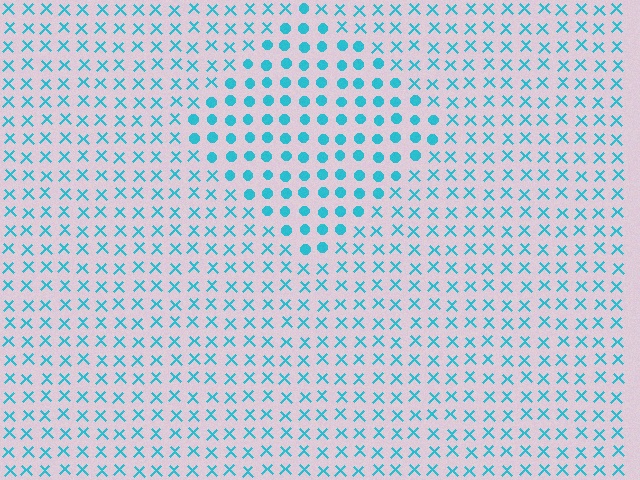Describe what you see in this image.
The image is filled with small cyan elements arranged in a uniform grid. A diamond-shaped region contains circles, while the surrounding area contains X marks. The boundary is defined purely by the change in element shape.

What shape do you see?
I see a diamond.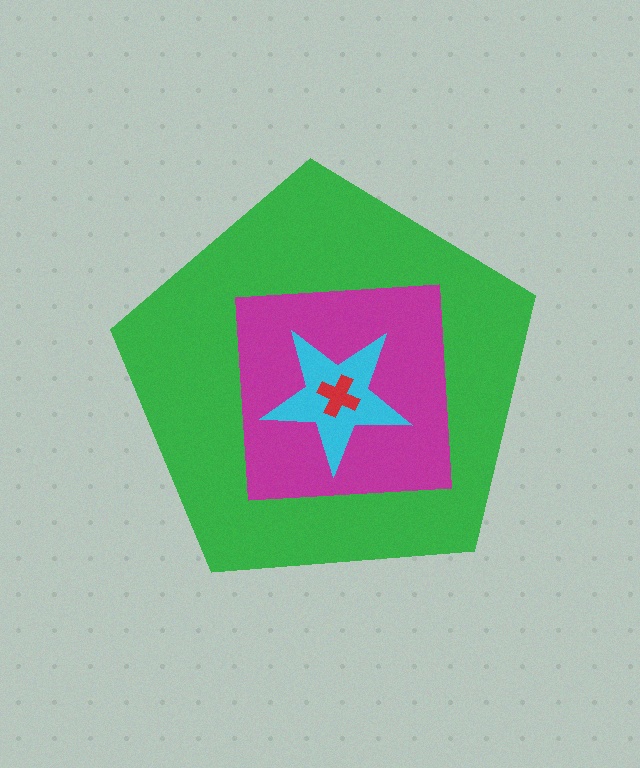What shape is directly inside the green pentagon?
The magenta square.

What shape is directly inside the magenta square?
The cyan star.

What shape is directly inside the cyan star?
The red cross.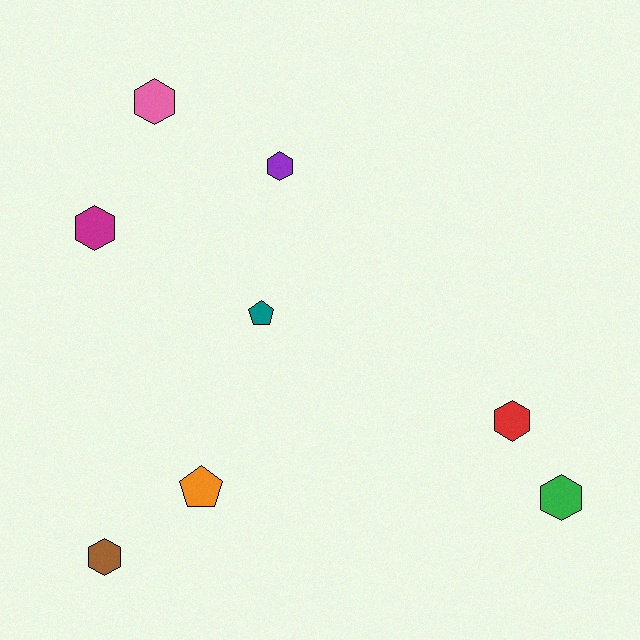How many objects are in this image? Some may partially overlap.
There are 8 objects.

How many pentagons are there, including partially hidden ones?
There are 2 pentagons.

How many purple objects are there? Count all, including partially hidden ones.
There is 1 purple object.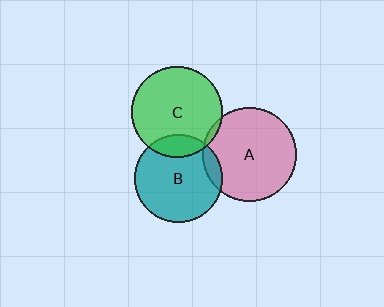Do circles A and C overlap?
Yes.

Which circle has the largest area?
Circle A (pink).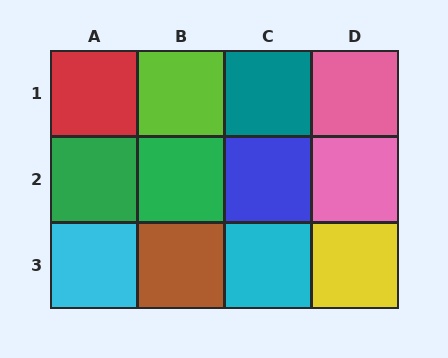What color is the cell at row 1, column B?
Lime.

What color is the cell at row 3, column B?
Brown.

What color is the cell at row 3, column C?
Cyan.